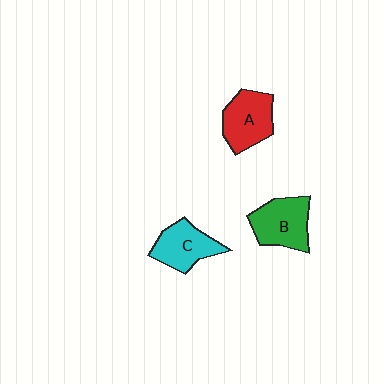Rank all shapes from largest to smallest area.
From largest to smallest: B (green), A (red), C (cyan).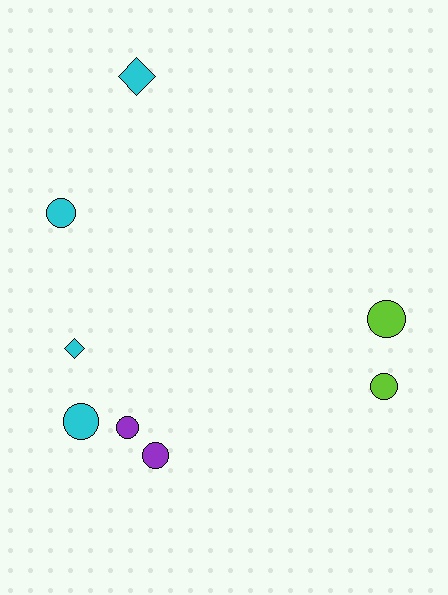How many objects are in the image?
There are 8 objects.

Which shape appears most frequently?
Circle, with 6 objects.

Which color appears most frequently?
Cyan, with 4 objects.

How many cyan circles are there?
There are 2 cyan circles.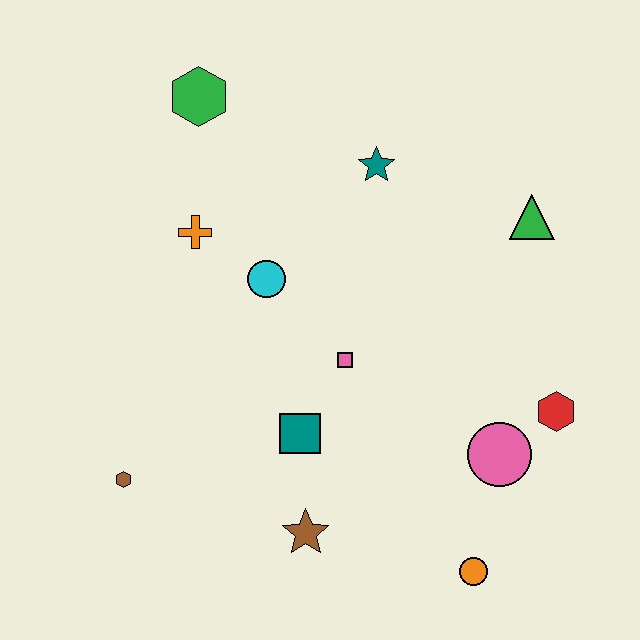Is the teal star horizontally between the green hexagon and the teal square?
No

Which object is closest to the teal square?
The pink square is closest to the teal square.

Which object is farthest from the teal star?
The orange circle is farthest from the teal star.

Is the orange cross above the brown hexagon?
Yes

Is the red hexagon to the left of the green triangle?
No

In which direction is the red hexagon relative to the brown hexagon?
The red hexagon is to the right of the brown hexagon.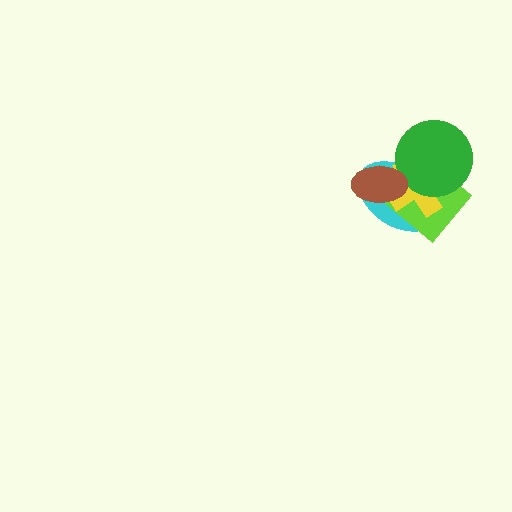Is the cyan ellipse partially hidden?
Yes, it is partially covered by another shape.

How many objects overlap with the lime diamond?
4 objects overlap with the lime diamond.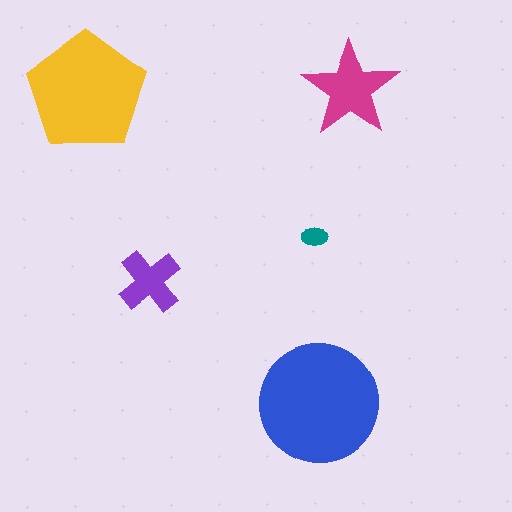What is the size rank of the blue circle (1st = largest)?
1st.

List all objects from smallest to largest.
The teal ellipse, the purple cross, the magenta star, the yellow pentagon, the blue circle.